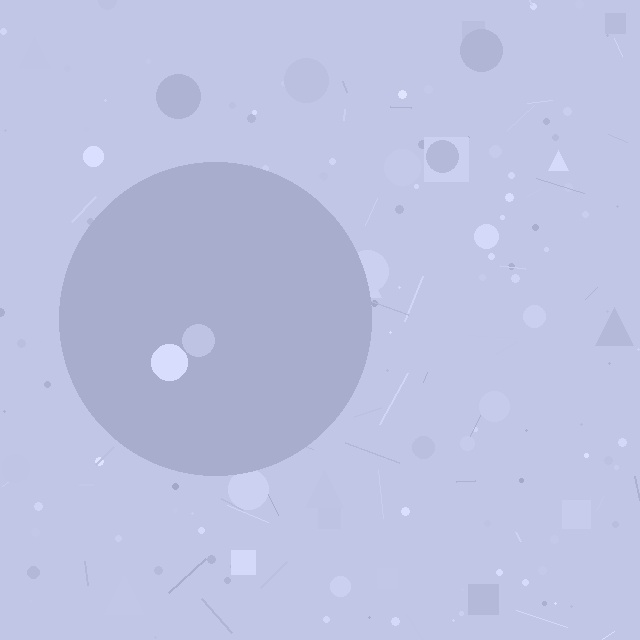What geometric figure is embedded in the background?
A circle is embedded in the background.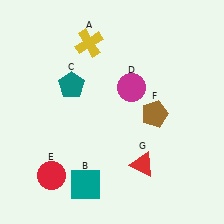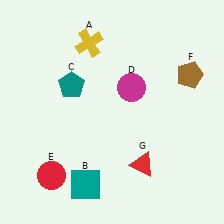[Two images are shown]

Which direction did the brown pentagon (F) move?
The brown pentagon (F) moved up.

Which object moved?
The brown pentagon (F) moved up.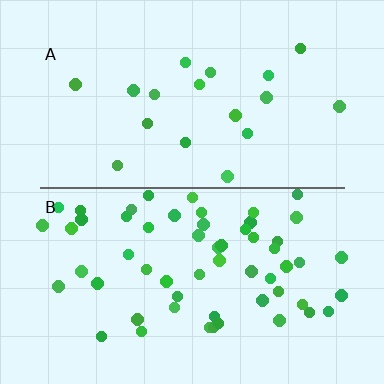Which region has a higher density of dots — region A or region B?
B (the bottom).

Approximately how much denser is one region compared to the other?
Approximately 3.1× — region B over region A.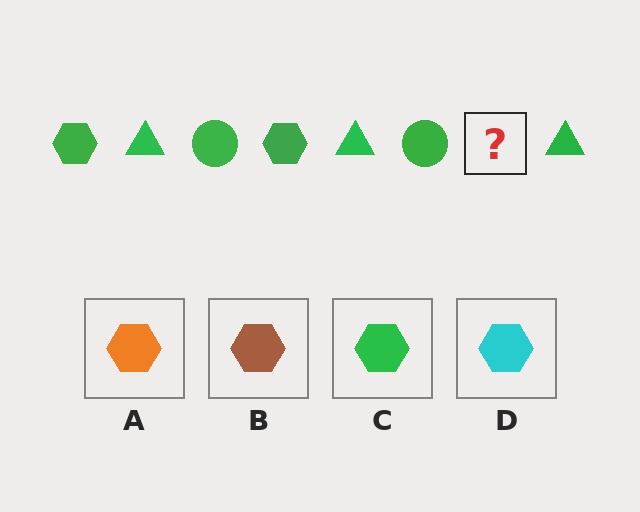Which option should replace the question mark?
Option C.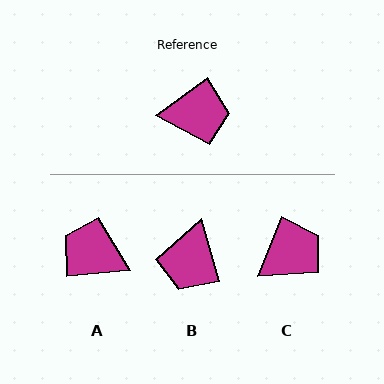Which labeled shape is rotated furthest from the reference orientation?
A, about 150 degrees away.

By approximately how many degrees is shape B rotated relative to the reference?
Approximately 110 degrees clockwise.